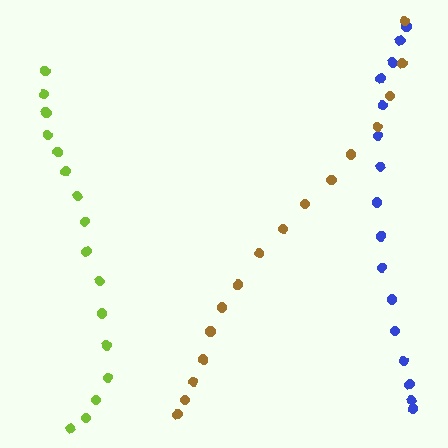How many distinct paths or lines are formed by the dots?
There are 3 distinct paths.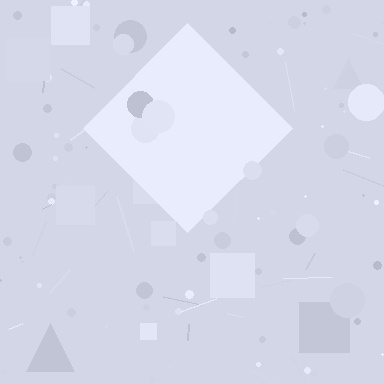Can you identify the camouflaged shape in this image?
The camouflaged shape is a diamond.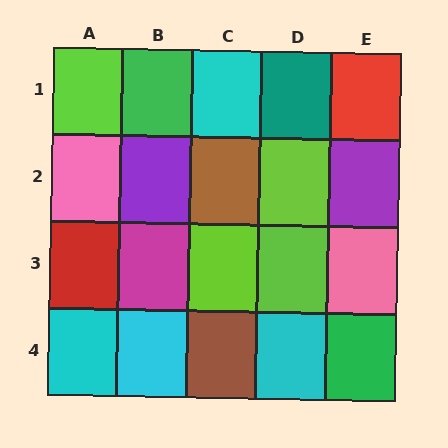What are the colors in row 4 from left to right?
Cyan, cyan, brown, cyan, green.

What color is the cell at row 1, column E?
Red.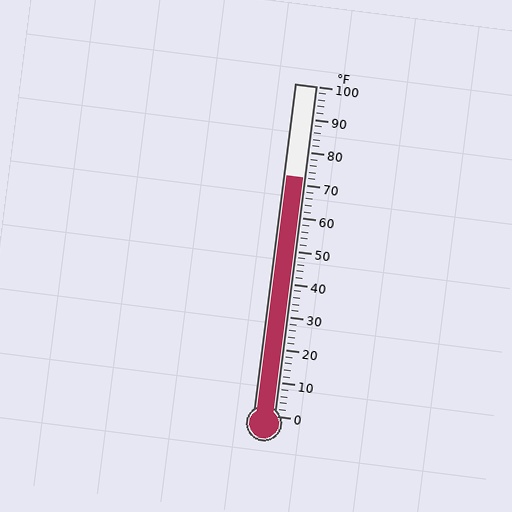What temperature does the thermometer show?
The thermometer shows approximately 72°F.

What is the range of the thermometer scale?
The thermometer scale ranges from 0°F to 100°F.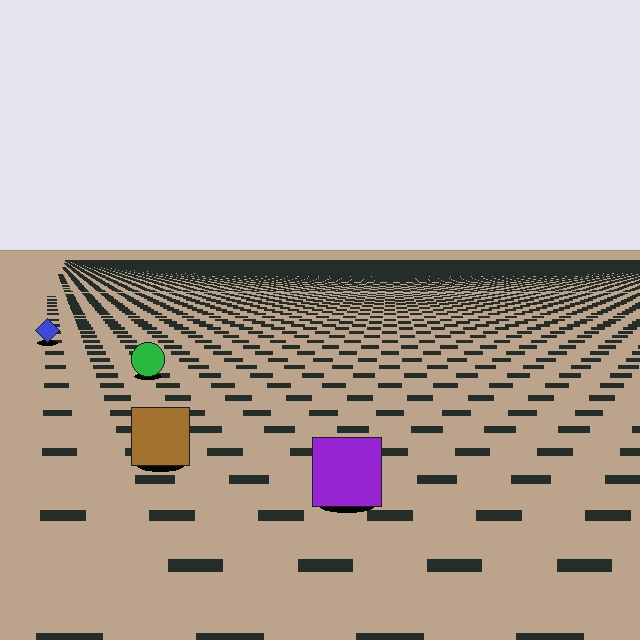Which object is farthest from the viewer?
The blue diamond is farthest from the viewer. It appears smaller and the ground texture around it is denser.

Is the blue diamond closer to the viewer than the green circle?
No. The green circle is closer — you can tell from the texture gradient: the ground texture is coarser near it.